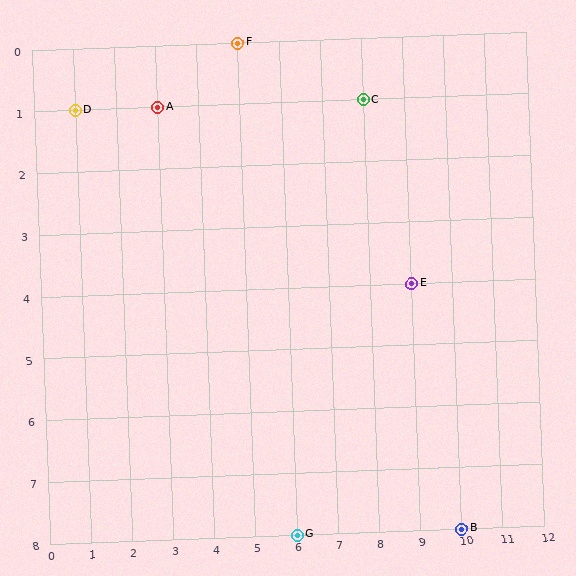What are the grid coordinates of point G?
Point G is at grid coordinates (6, 8).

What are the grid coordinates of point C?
Point C is at grid coordinates (8, 1).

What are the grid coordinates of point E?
Point E is at grid coordinates (9, 4).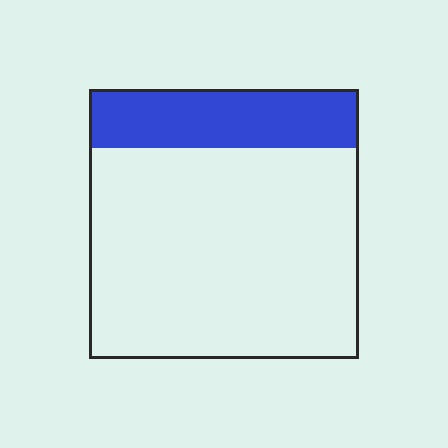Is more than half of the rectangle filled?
No.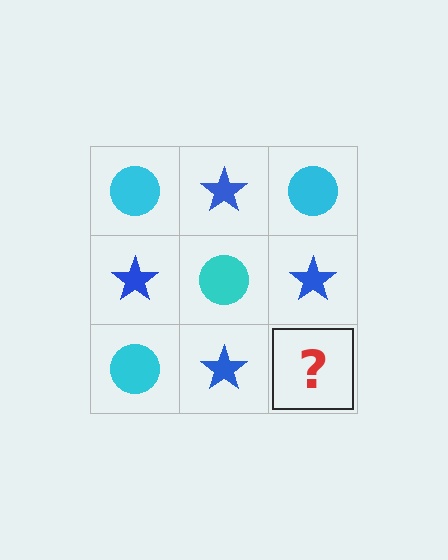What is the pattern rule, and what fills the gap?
The rule is that it alternates cyan circle and blue star in a checkerboard pattern. The gap should be filled with a cyan circle.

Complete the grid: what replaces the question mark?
The question mark should be replaced with a cyan circle.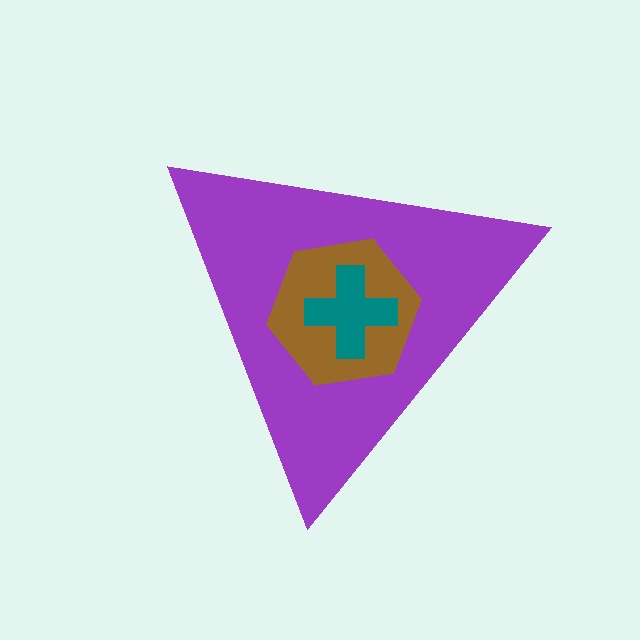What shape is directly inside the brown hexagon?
The teal cross.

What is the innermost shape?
The teal cross.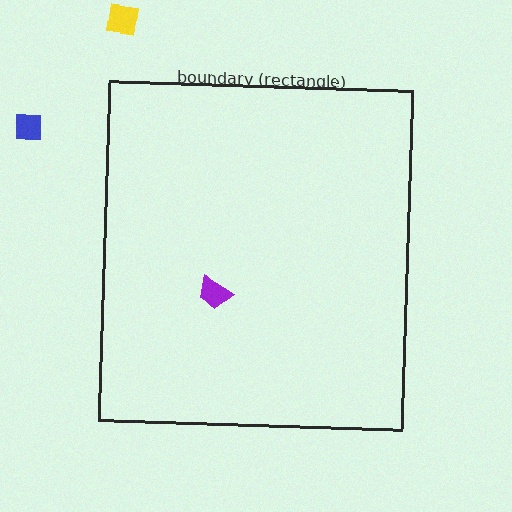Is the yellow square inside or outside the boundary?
Outside.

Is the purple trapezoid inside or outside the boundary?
Inside.